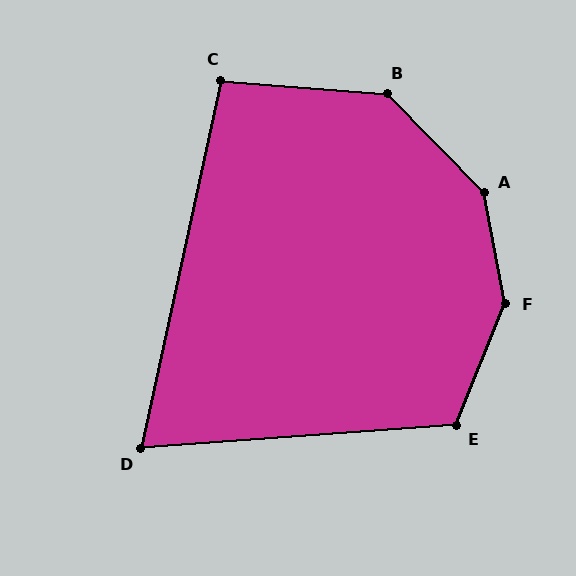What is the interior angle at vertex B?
Approximately 139 degrees (obtuse).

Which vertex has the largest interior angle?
F, at approximately 147 degrees.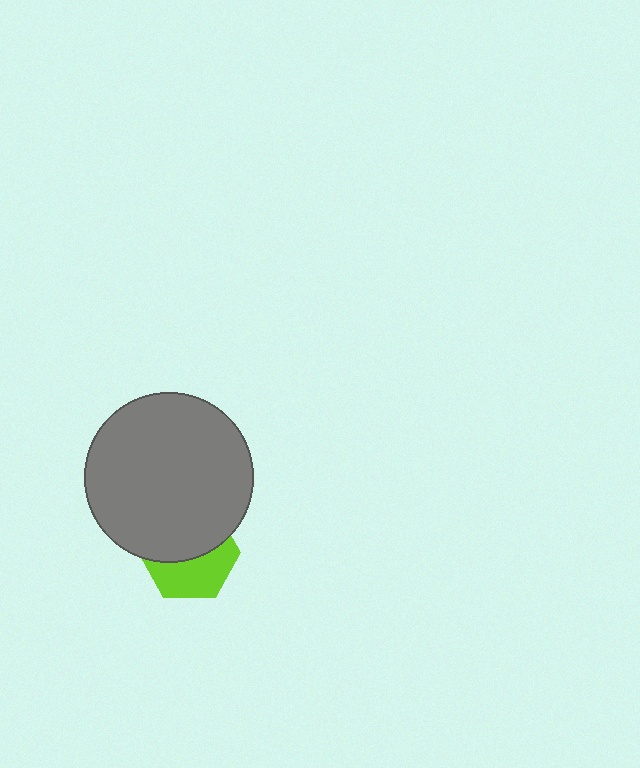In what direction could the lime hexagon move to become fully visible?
The lime hexagon could move down. That would shift it out from behind the gray circle entirely.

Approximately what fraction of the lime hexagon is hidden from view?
Roughly 54% of the lime hexagon is hidden behind the gray circle.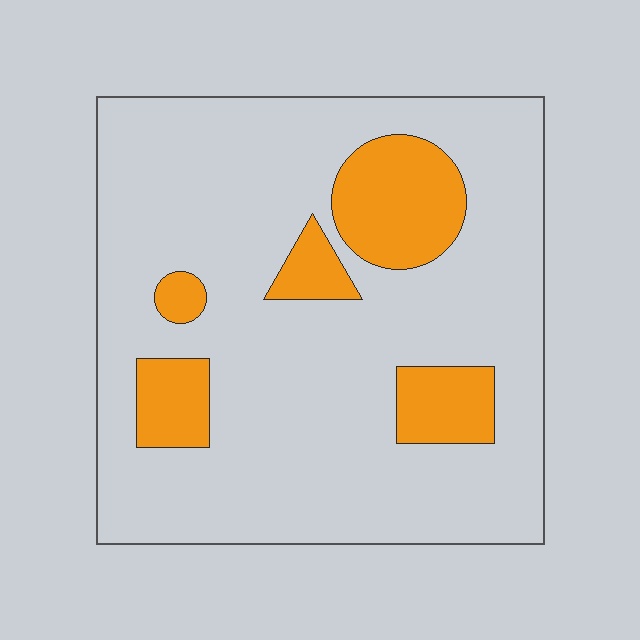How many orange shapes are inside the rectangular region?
5.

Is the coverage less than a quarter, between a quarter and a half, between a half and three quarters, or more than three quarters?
Less than a quarter.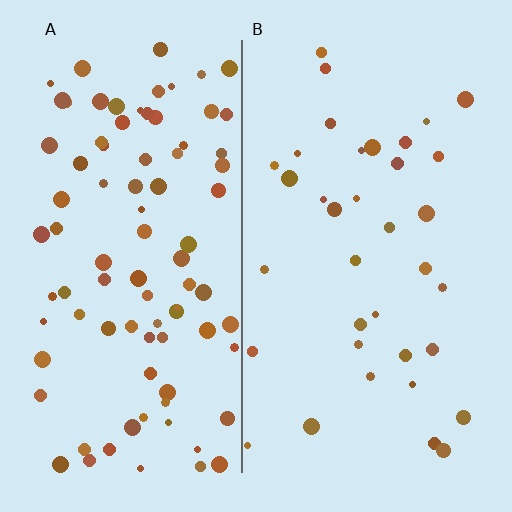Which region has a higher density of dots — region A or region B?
A (the left).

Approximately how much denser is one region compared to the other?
Approximately 2.3× — region A over region B.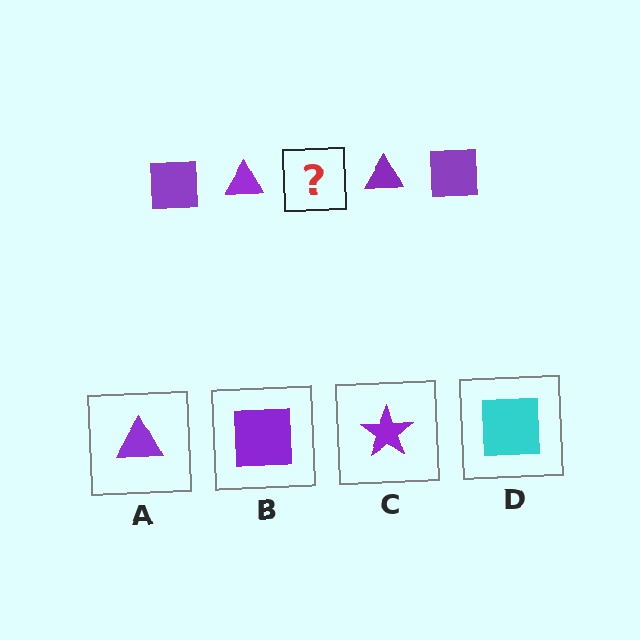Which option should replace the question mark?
Option B.